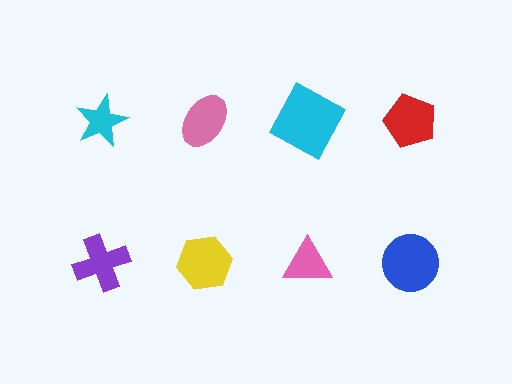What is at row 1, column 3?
A cyan square.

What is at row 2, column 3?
A pink triangle.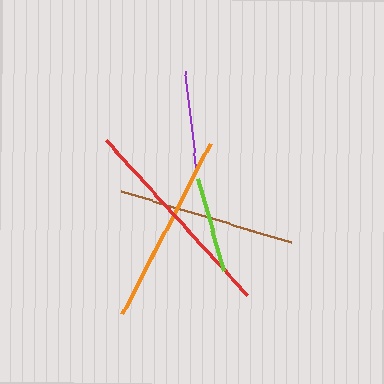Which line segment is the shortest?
The lime line is the shortest at approximately 96 pixels.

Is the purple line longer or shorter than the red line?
The red line is longer than the purple line.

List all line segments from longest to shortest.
From longest to shortest: red, orange, brown, purple, lime.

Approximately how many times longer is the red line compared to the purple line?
The red line is approximately 2.1 times the length of the purple line.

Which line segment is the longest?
The red line is the longest at approximately 210 pixels.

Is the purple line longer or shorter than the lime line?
The purple line is longer than the lime line.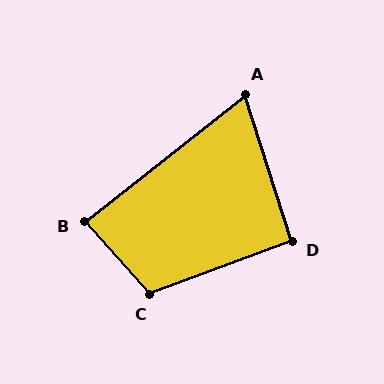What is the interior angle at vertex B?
Approximately 87 degrees (approximately right).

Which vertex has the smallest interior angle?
A, at approximately 69 degrees.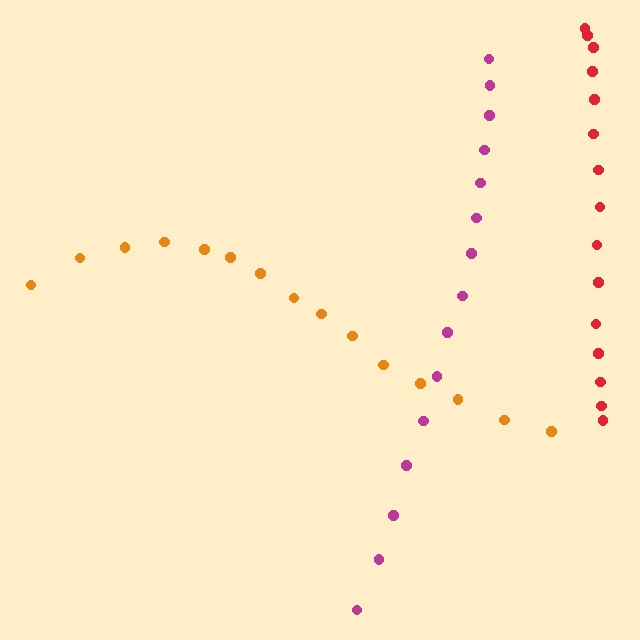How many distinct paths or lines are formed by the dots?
There are 3 distinct paths.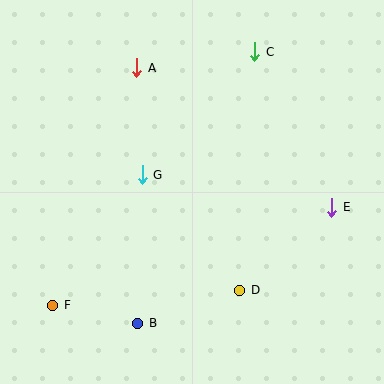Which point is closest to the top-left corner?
Point A is closest to the top-left corner.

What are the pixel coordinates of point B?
Point B is at (138, 323).